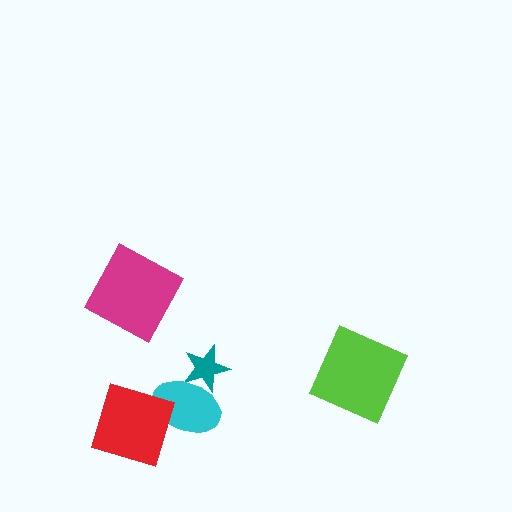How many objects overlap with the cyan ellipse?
2 objects overlap with the cyan ellipse.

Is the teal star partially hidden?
Yes, it is partially covered by another shape.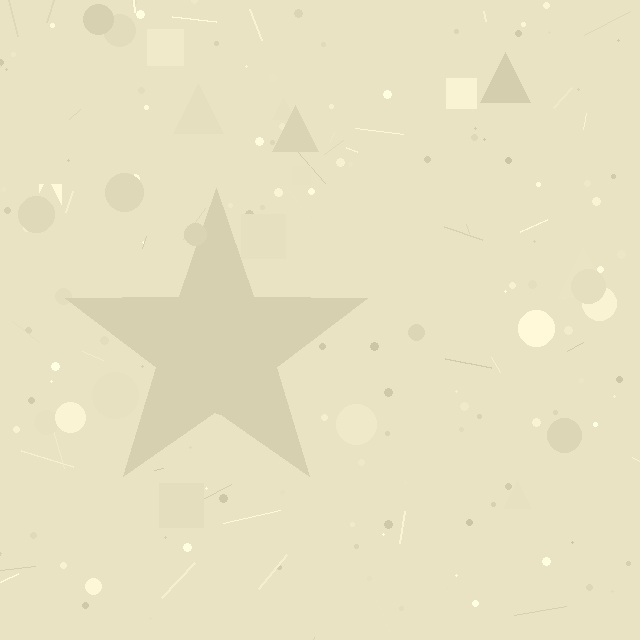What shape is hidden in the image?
A star is hidden in the image.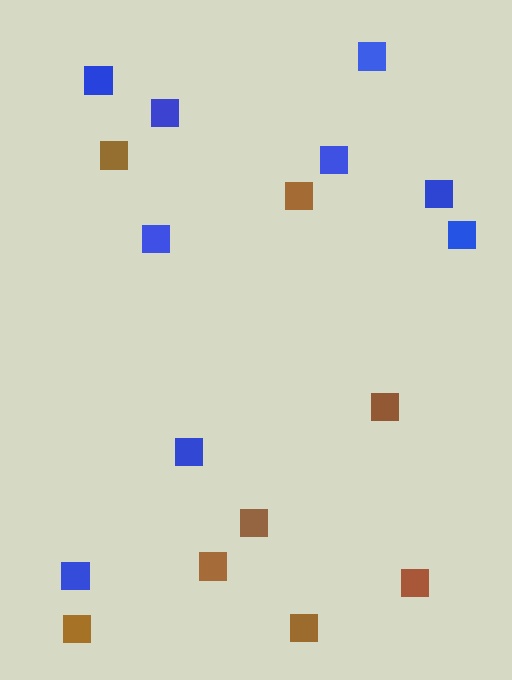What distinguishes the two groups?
There are 2 groups: one group of brown squares (8) and one group of blue squares (9).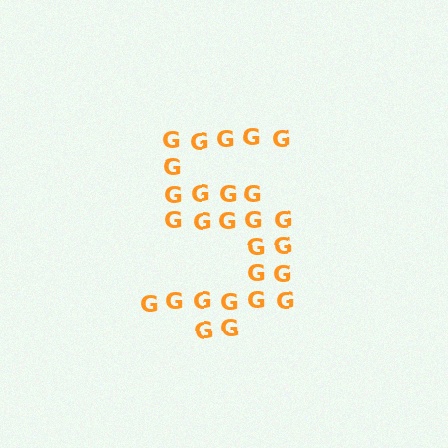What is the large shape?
The large shape is the digit 5.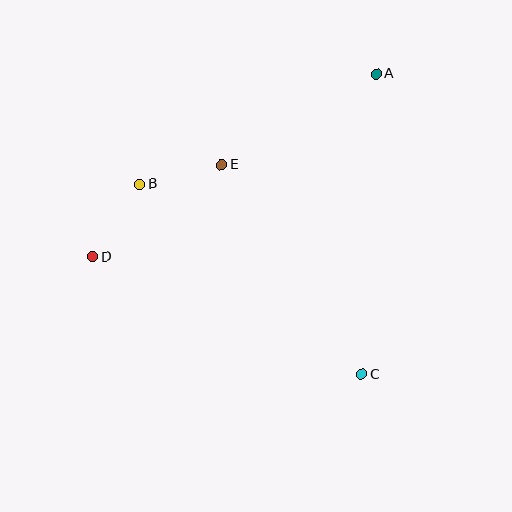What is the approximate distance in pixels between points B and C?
The distance between B and C is approximately 293 pixels.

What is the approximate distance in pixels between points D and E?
The distance between D and E is approximately 159 pixels.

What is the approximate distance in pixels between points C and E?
The distance between C and E is approximately 252 pixels.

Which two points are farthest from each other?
Points A and D are farthest from each other.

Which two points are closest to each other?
Points B and E are closest to each other.